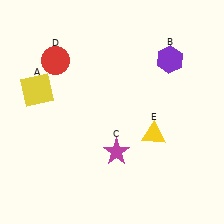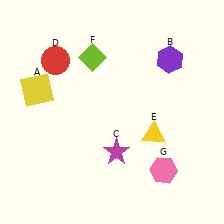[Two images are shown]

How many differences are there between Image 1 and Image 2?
There are 2 differences between the two images.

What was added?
A lime diamond (F), a pink hexagon (G) were added in Image 2.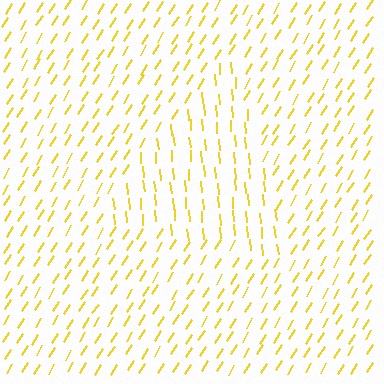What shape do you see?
I see a triangle.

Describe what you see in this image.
The image is filled with small yellow line segments. A triangle region in the image has lines oriented differently from the surrounding lines, creating a visible texture boundary.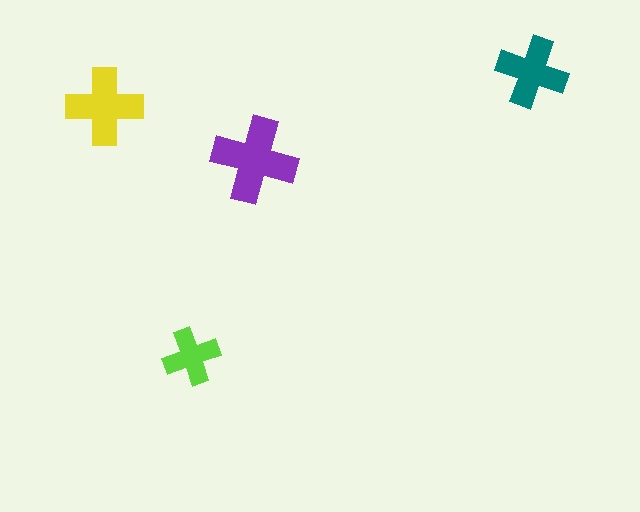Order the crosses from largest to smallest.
the purple one, the yellow one, the teal one, the lime one.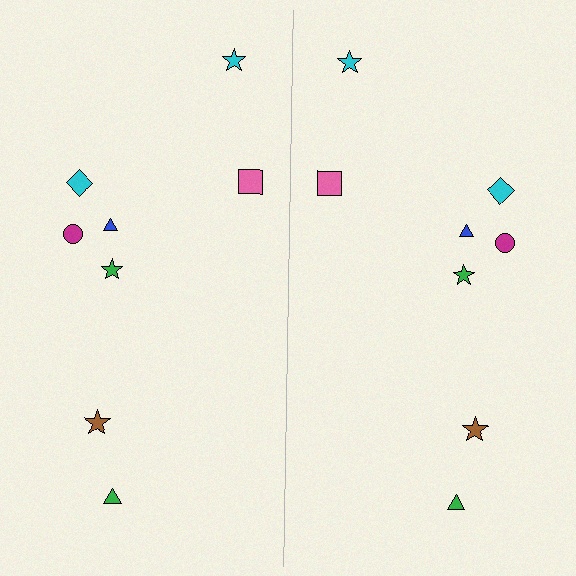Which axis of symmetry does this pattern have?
The pattern has a vertical axis of symmetry running through the center of the image.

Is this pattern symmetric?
Yes, this pattern has bilateral (reflection) symmetry.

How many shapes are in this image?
There are 16 shapes in this image.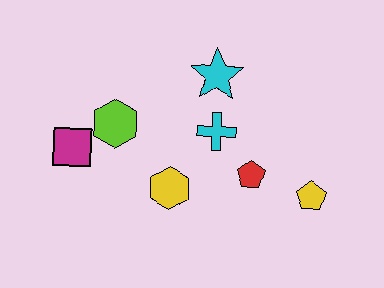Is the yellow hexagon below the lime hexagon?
Yes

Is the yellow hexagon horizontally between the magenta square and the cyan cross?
Yes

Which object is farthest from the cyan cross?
The magenta square is farthest from the cyan cross.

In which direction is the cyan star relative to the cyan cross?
The cyan star is above the cyan cross.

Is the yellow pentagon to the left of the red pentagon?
No